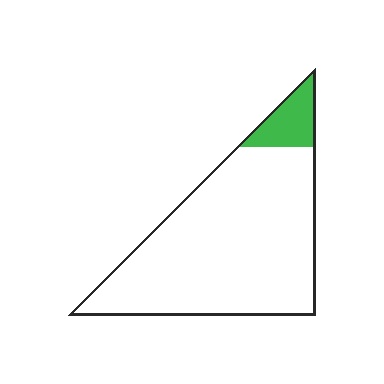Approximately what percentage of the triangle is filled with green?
Approximately 10%.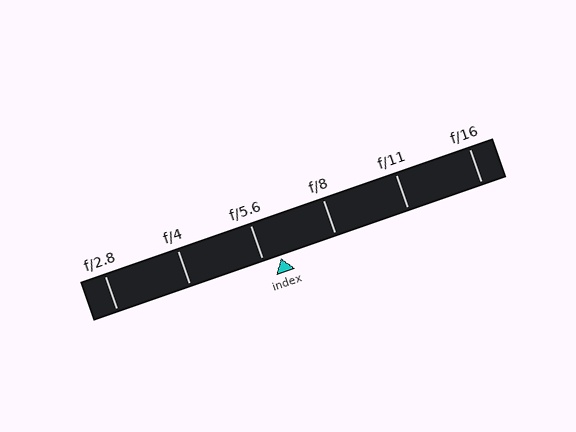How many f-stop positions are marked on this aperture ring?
There are 6 f-stop positions marked.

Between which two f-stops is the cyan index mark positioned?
The index mark is between f/5.6 and f/8.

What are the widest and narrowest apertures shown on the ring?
The widest aperture shown is f/2.8 and the narrowest is f/16.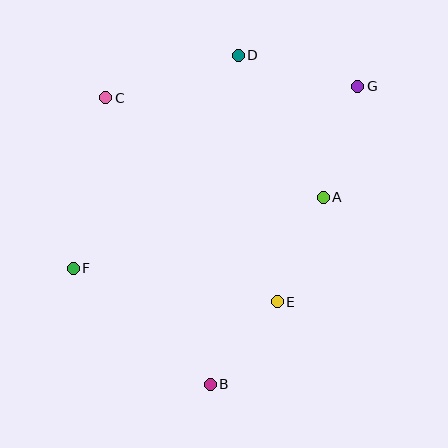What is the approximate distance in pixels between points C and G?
The distance between C and G is approximately 252 pixels.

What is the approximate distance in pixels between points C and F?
The distance between C and F is approximately 174 pixels.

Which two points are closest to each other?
Points B and E are closest to each other.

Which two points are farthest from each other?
Points F and G are farthest from each other.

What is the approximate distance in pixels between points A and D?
The distance between A and D is approximately 166 pixels.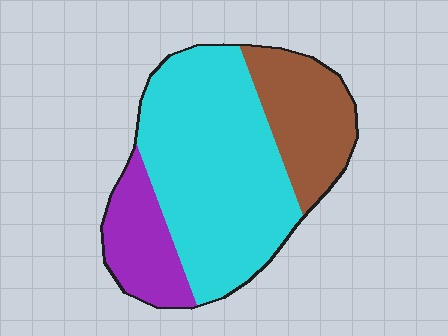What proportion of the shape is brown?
Brown takes up less than a quarter of the shape.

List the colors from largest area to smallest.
From largest to smallest: cyan, brown, purple.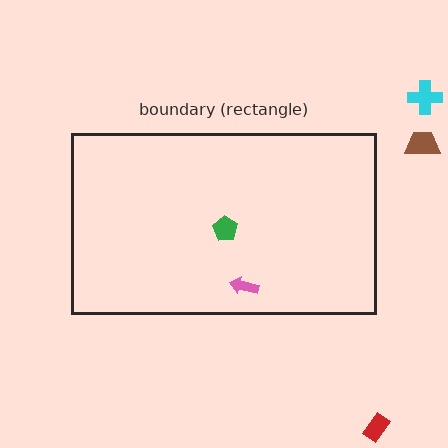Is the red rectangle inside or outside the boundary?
Outside.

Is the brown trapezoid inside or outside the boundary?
Outside.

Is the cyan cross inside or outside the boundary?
Outside.